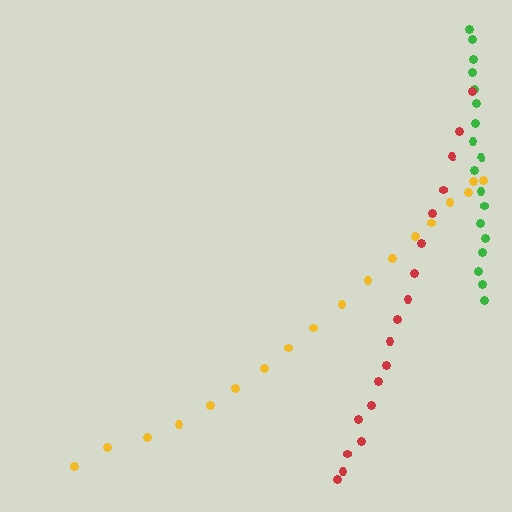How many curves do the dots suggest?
There are 3 distinct paths.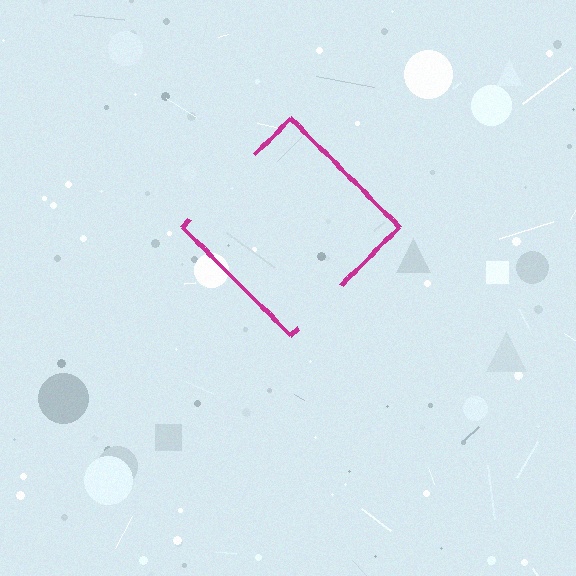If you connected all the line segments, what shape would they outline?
They would outline a diamond.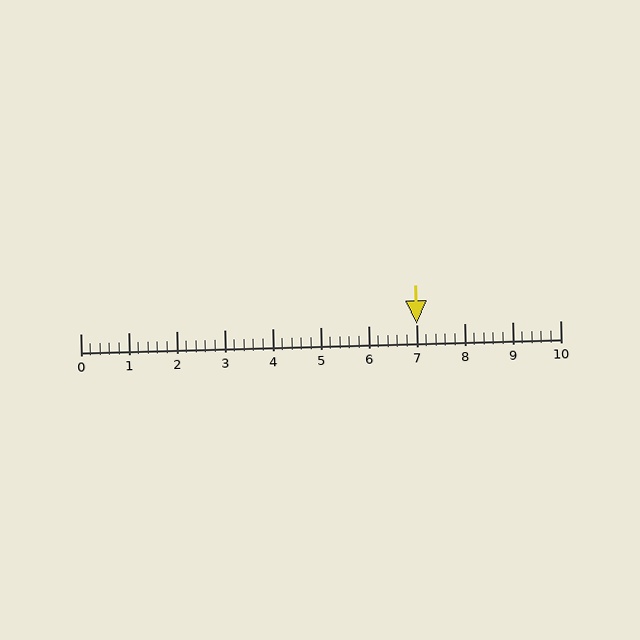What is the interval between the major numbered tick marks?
The major tick marks are spaced 1 units apart.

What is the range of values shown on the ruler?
The ruler shows values from 0 to 10.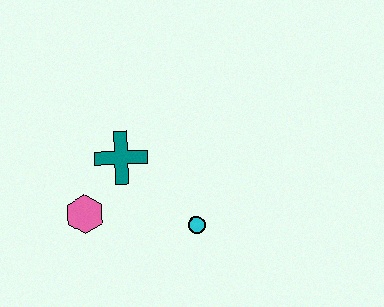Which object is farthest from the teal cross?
The cyan circle is farthest from the teal cross.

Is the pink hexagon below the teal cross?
Yes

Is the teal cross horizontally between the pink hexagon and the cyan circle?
Yes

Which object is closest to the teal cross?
The pink hexagon is closest to the teal cross.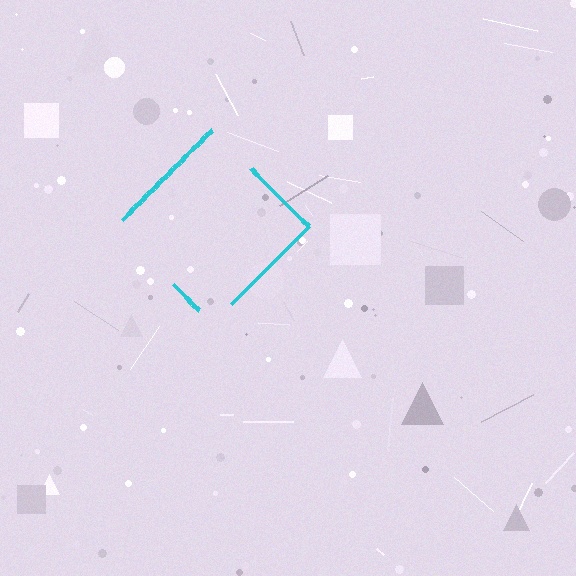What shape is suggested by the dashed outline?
The dashed outline suggests a diamond.